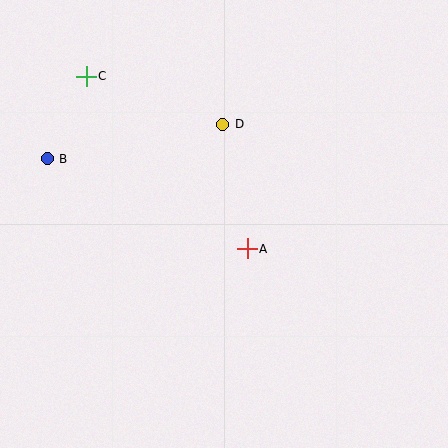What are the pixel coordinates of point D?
Point D is at (223, 124).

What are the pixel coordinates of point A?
Point A is at (247, 249).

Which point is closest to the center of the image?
Point A at (247, 249) is closest to the center.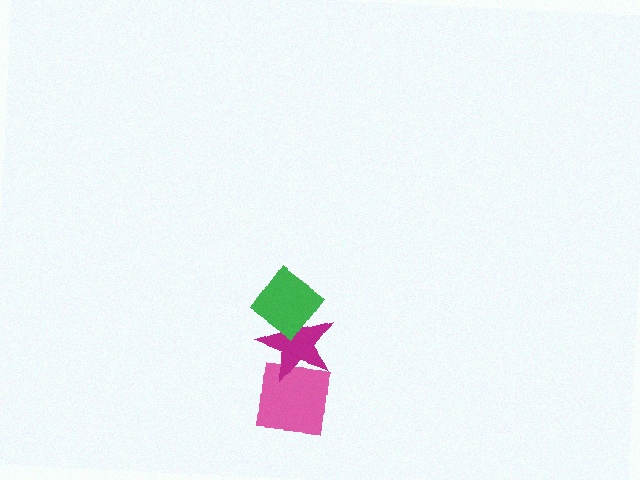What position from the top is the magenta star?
The magenta star is 2nd from the top.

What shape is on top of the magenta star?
The green diamond is on top of the magenta star.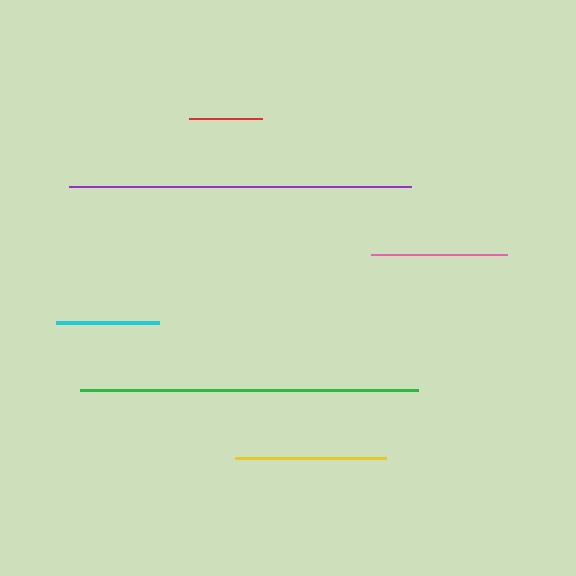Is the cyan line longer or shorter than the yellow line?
The yellow line is longer than the cyan line.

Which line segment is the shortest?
The red line is the shortest at approximately 73 pixels.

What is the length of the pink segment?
The pink segment is approximately 136 pixels long.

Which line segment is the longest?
The purple line is the longest at approximately 342 pixels.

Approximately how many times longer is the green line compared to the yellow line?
The green line is approximately 2.2 times the length of the yellow line.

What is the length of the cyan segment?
The cyan segment is approximately 103 pixels long.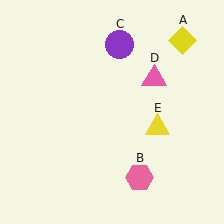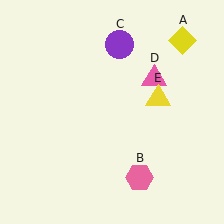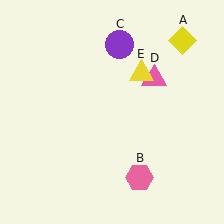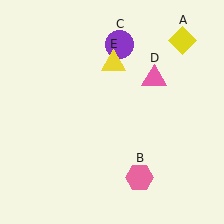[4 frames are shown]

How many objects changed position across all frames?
1 object changed position: yellow triangle (object E).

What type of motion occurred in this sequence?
The yellow triangle (object E) rotated counterclockwise around the center of the scene.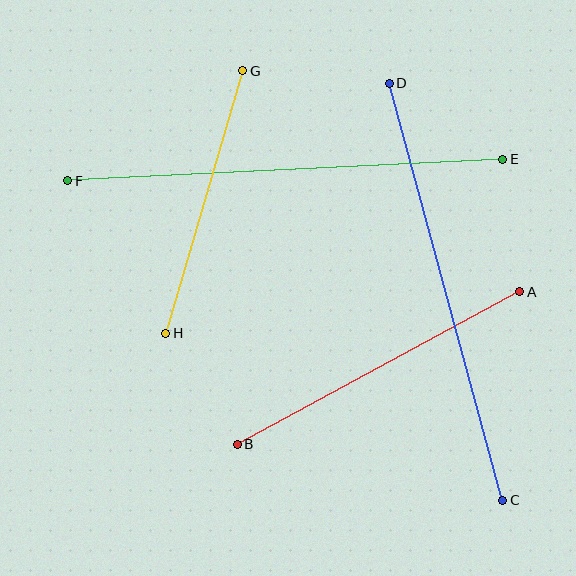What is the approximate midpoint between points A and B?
The midpoint is at approximately (378, 368) pixels.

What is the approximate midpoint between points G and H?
The midpoint is at approximately (204, 202) pixels.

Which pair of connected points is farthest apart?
Points E and F are farthest apart.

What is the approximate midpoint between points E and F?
The midpoint is at approximately (285, 170) pixels.